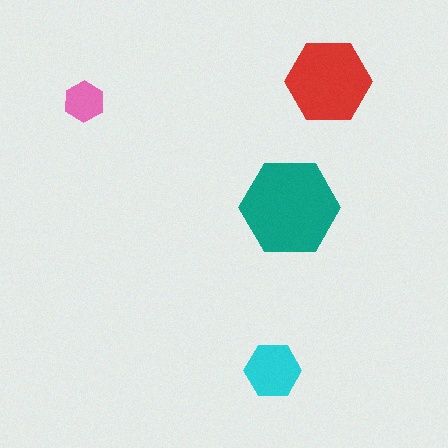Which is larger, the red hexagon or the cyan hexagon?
The red one.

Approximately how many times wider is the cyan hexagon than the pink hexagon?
About 1.5 times wider.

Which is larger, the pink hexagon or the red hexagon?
The red one.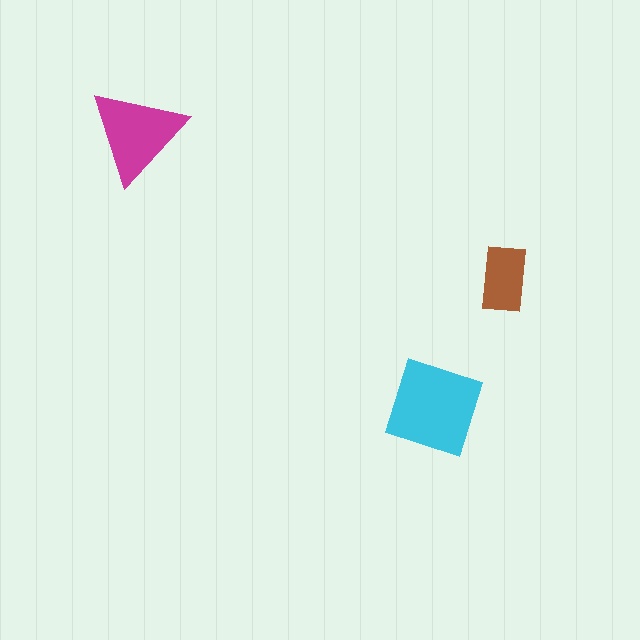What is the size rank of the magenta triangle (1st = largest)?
2nd.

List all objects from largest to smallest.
The cyan square, the magenta triangle, the brown rectangle.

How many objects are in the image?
There are 3 objects in the image.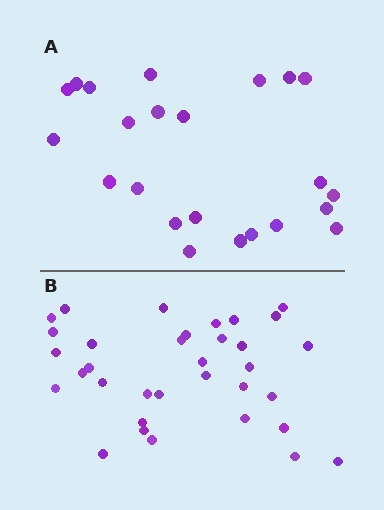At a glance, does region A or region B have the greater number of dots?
Region B (the bottom region) has more dots.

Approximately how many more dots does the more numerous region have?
Region B has roughly 12 or so more dots than region A.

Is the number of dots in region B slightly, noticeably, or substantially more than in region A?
Region B has substantially more. The ratio is roughly 1.5 to 1.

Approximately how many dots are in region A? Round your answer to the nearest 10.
About 20 dots. (The exact count is 23, which rounds to 20.)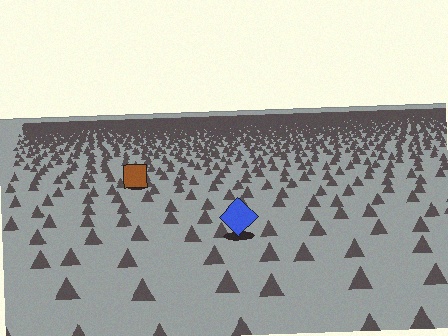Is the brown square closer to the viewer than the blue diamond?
No. The blue diamond is closer — you can tell from the texture gradient: the ground texture is coarser near it.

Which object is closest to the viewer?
The blue diamond is closest. The texture marks near it are larger and more spread out.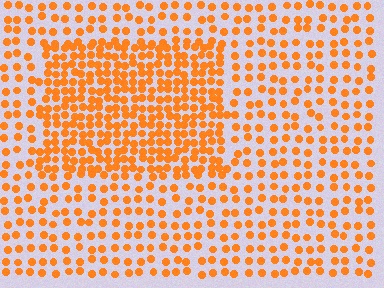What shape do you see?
I see a rectangle.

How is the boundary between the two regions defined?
The boundary is defined by a change in element density (approximately 2.0x ratio). All elements are the same color, size, and shape.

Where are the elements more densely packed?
The elements are more densely packed inside the rectangle boundary.